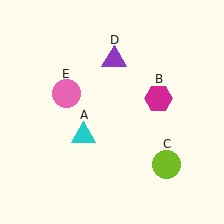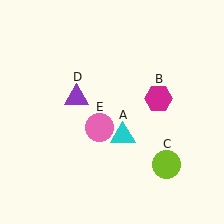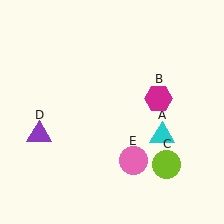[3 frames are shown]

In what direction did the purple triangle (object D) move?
The purple triangle (object D) moved down and to the left.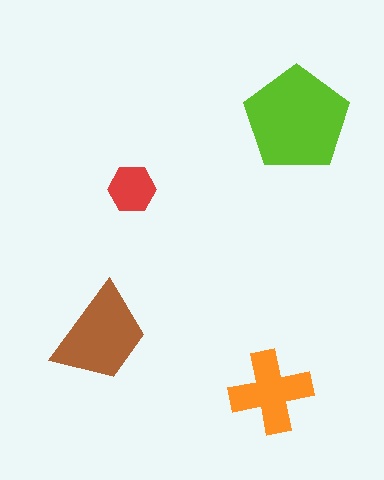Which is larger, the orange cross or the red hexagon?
The orange cross.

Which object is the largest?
The lime pentagon.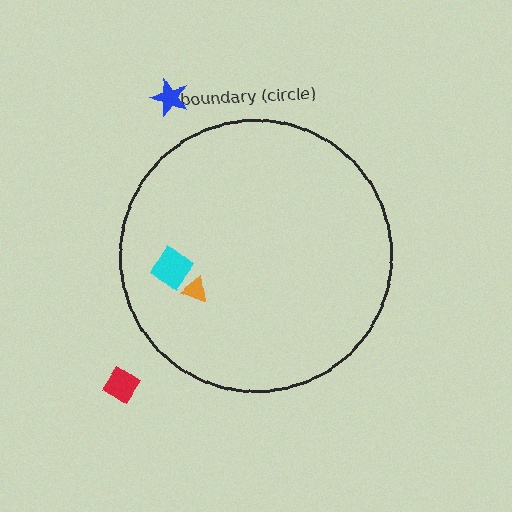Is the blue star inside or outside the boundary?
Outside.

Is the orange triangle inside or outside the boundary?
Inside.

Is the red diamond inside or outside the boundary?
Outside.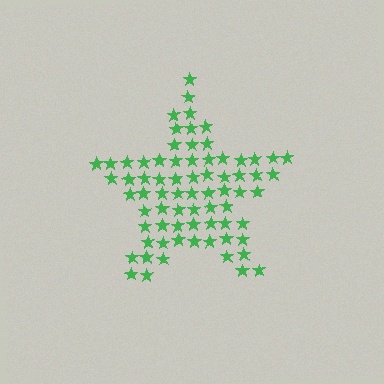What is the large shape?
The large shape is a star.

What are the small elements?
The small elements are stars.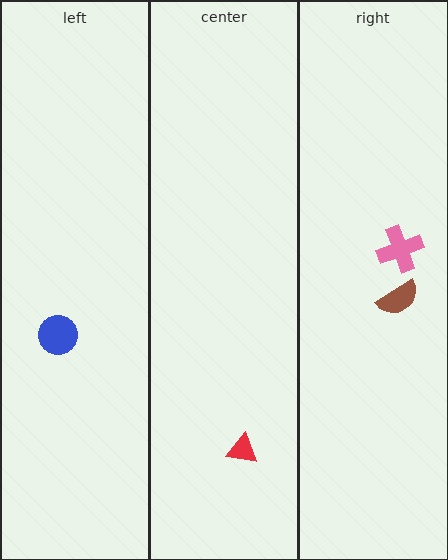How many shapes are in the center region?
1.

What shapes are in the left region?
The blue circle.